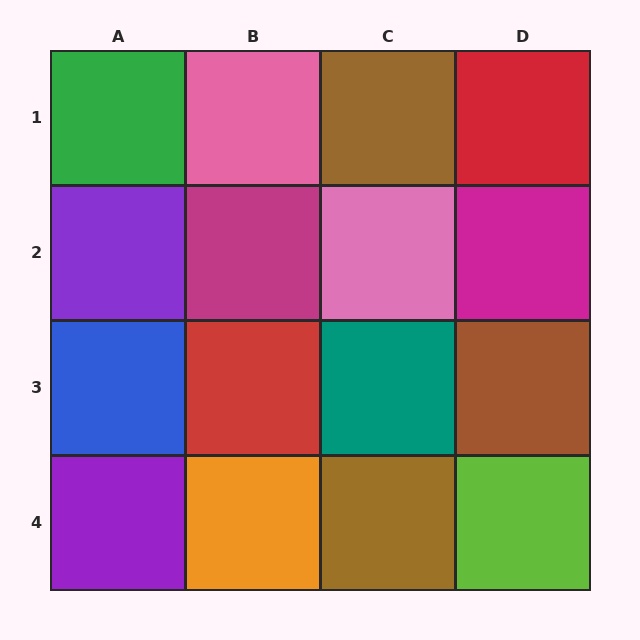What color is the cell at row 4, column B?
Orange.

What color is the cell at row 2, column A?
Purple.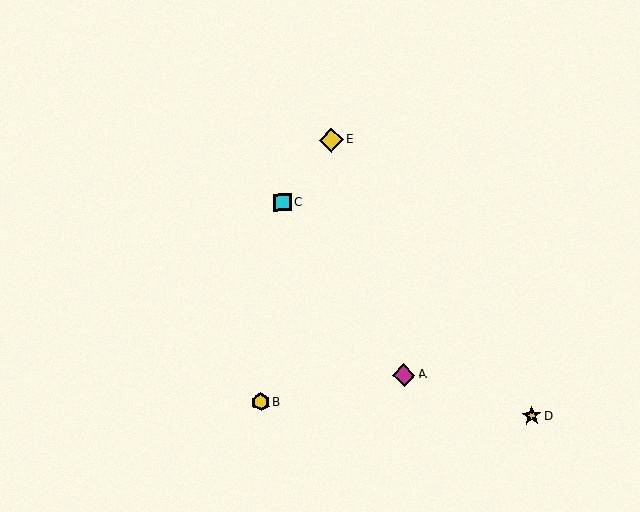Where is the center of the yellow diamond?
The center of the yellow diamond is at (331, 140).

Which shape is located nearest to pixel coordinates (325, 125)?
The yellow diamond (labeled E) at (331, 140) is nearest to that location.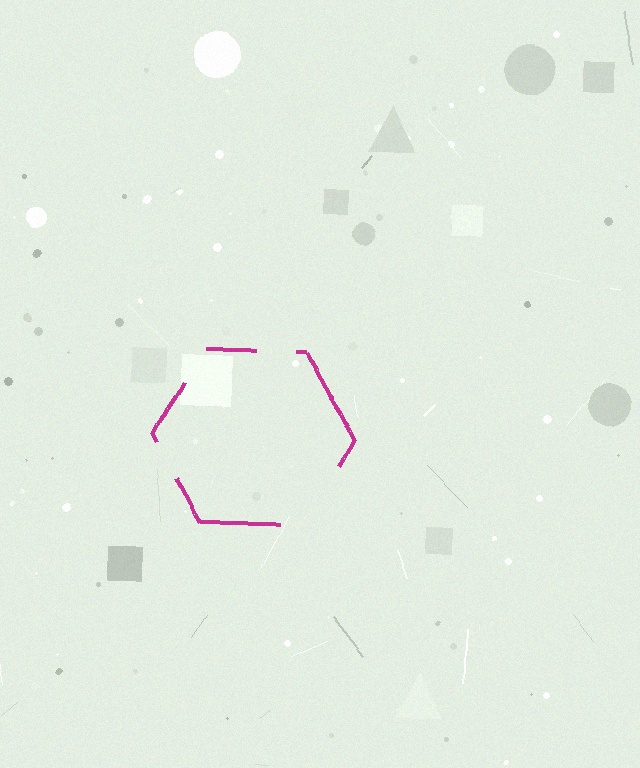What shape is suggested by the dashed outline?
The dashed outline suggests a hexagon.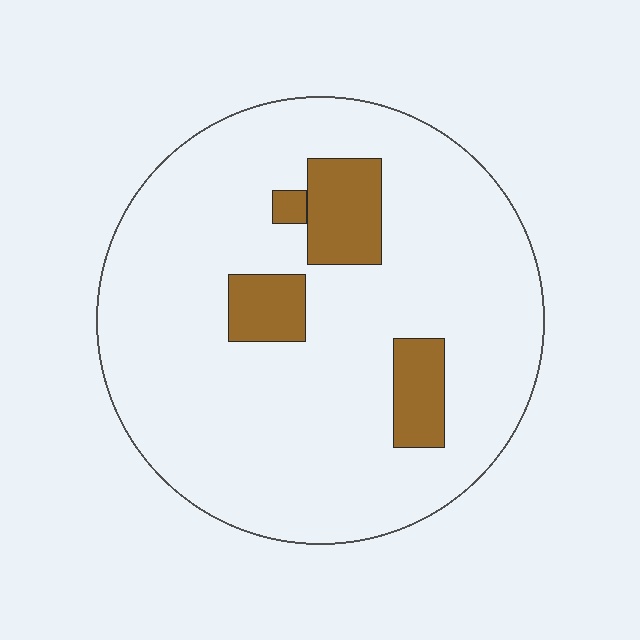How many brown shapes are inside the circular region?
4.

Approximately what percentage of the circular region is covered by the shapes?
Approximately 15%.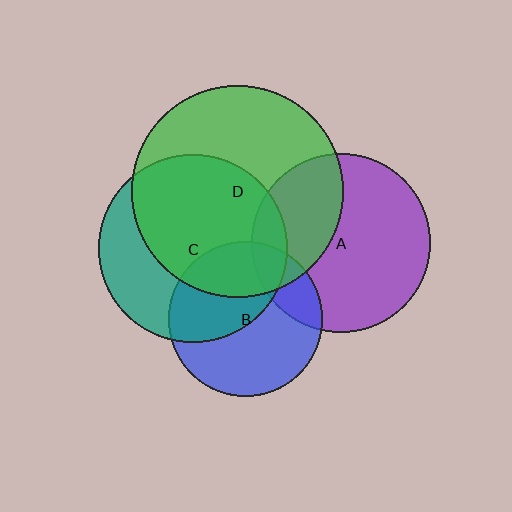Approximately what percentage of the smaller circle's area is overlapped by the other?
Approximately 20%.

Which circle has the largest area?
Circle D (green).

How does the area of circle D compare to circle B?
Approximately 1.9 times.